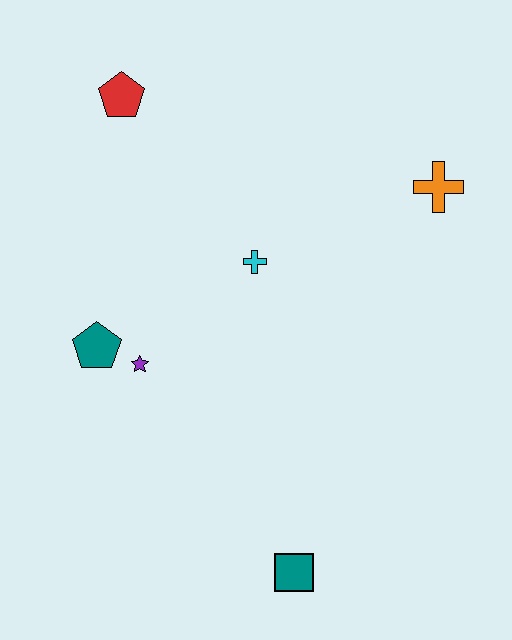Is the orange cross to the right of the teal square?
Yes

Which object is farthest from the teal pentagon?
The orange cross is farthest from the teal pentagon.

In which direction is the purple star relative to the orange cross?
The purple star is to the left of the orange cross.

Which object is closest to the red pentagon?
The cyan cross is closest to the red pentagon.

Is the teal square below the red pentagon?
Yes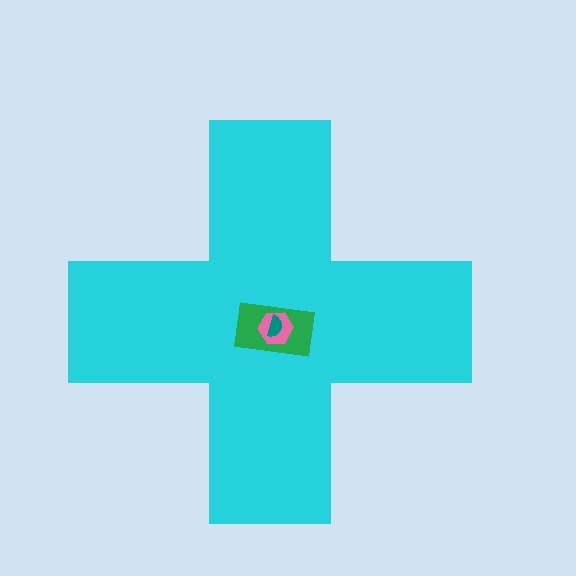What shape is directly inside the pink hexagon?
The teal semicircle.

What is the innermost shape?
The teal semicircle.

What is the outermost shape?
The cyan cross.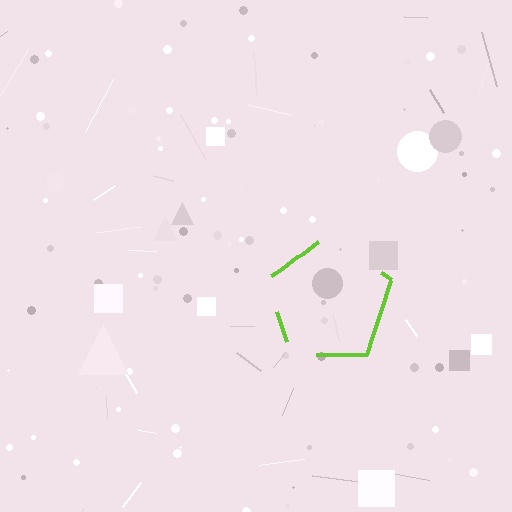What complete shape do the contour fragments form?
The contour fragments form a pentagon.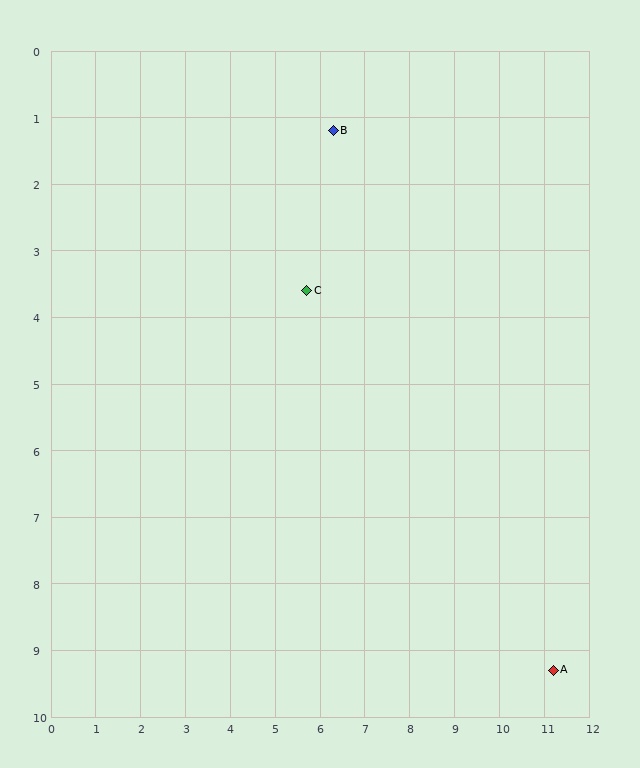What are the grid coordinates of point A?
Point A is at approximately (11.2, 9.3).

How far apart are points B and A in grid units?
Points B and A are about 9.5 grid units apart.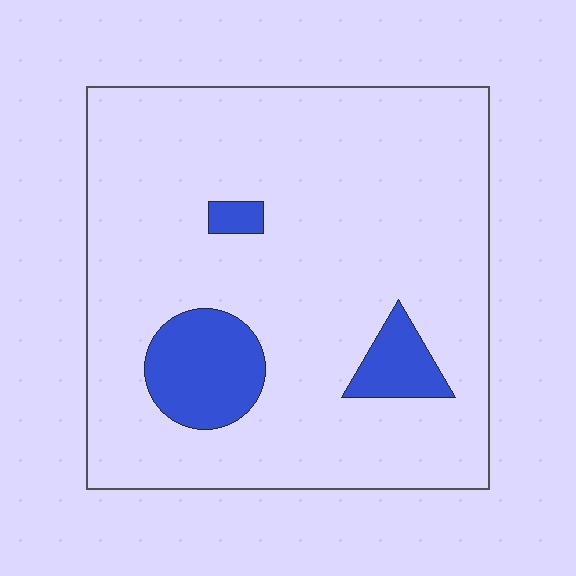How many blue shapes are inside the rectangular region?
3.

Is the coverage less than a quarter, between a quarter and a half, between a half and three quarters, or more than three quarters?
Less than a quarter.